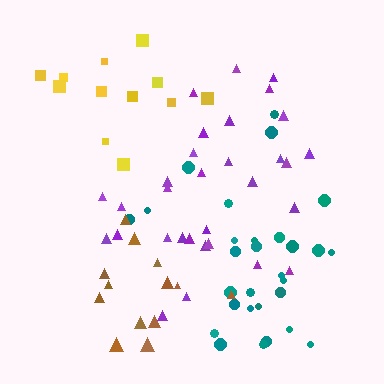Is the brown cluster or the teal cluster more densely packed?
Teal.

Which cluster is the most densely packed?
Purple.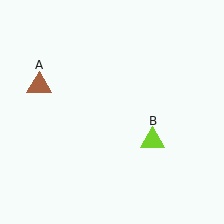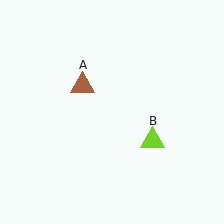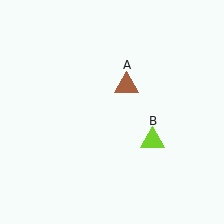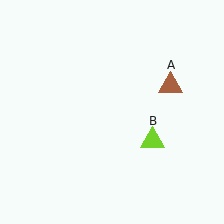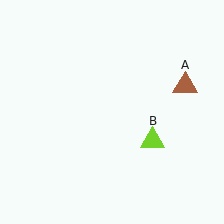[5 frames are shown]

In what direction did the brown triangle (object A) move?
The brown triangle (object A) moved right.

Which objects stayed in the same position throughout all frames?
Lime triangle (object B) remained stationary.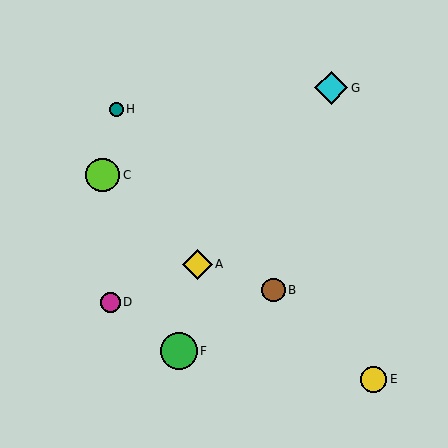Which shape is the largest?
The green circle (labeled F) is the largest.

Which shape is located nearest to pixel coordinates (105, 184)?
The lime circle (labeled C) at (103, 175) is nearest to that location.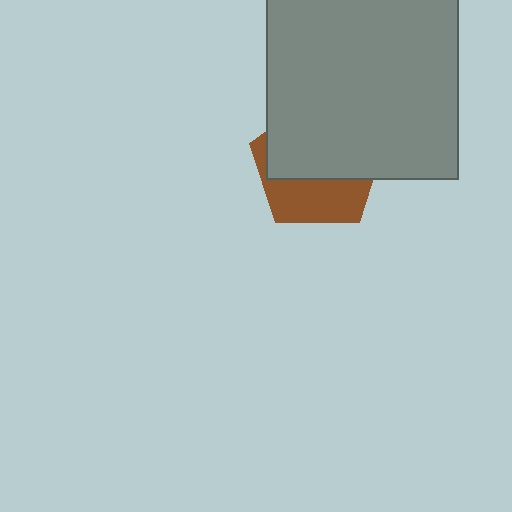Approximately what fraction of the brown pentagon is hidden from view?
Roughly 60% of the brown pentagon is hidden behind the gray square.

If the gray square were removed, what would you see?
You would see the complete brown pentagon.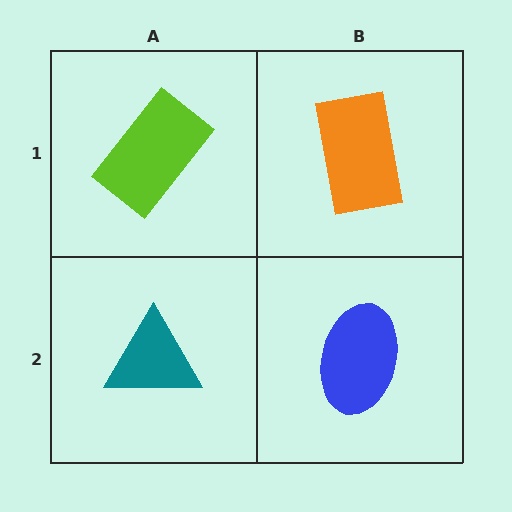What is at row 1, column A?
A lime rectangle.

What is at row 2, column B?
A blue ellipse.